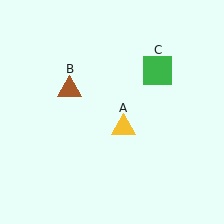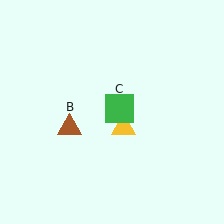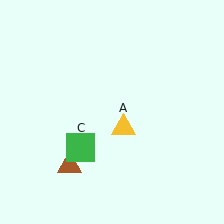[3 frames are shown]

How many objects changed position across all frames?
2 objects changed position: brown triangle (object B), green square (object C).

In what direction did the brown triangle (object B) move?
The brown triangle (object B) moved down.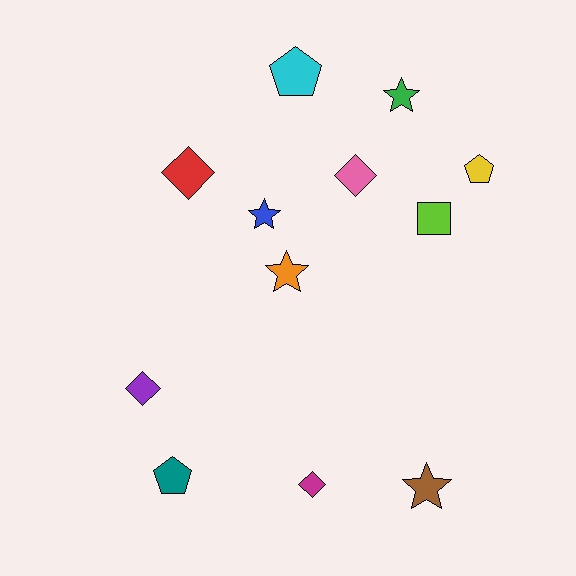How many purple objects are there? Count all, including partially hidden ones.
There is 1 purple object.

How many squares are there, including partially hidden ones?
There is 1 square.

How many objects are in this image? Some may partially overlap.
There are 12 objects.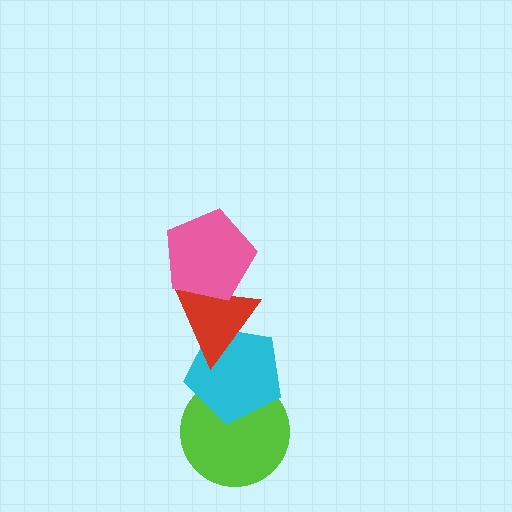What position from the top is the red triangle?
The red triangle is 2nd from the top.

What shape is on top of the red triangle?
The pink pentagon is on top of the red triangle.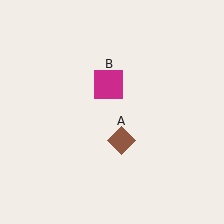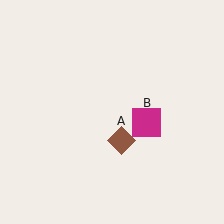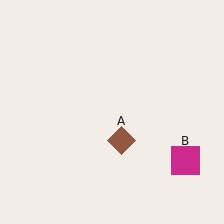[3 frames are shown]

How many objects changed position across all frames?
1 object changed position: magenta square (object B).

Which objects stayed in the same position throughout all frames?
Brown diamond (object A) remained stationary.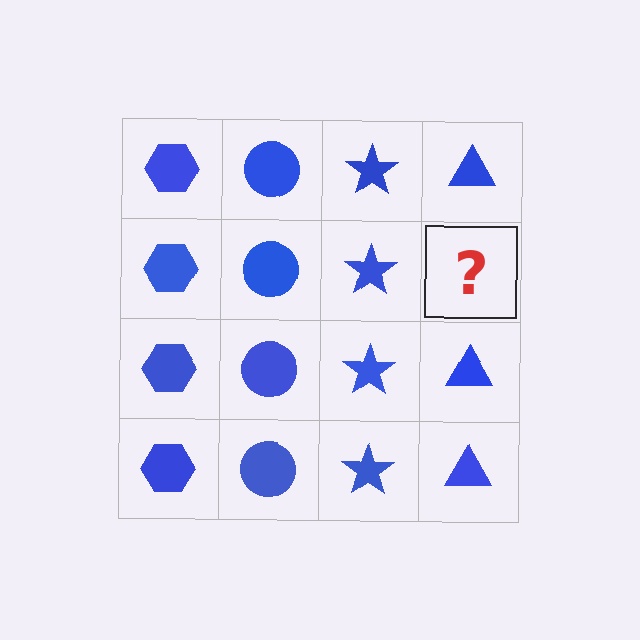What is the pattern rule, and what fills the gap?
The rule is that each column has a consistent shape. The gap should be filled with a blue triangle.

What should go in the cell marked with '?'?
The missing cell should contain a blue triangle.